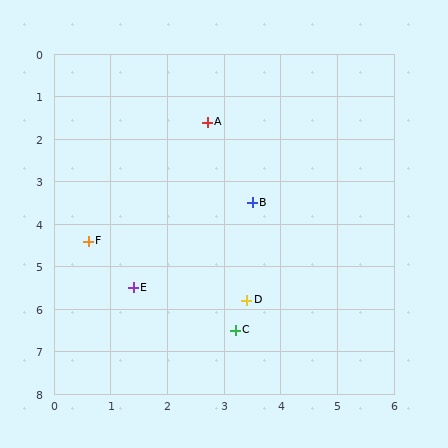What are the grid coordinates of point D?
Point D is at approximately (3.4, 5.8).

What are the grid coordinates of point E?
Point E is at approximately (1.4, 5.5).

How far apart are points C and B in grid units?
Points C and B are about 3.0 grid units apart.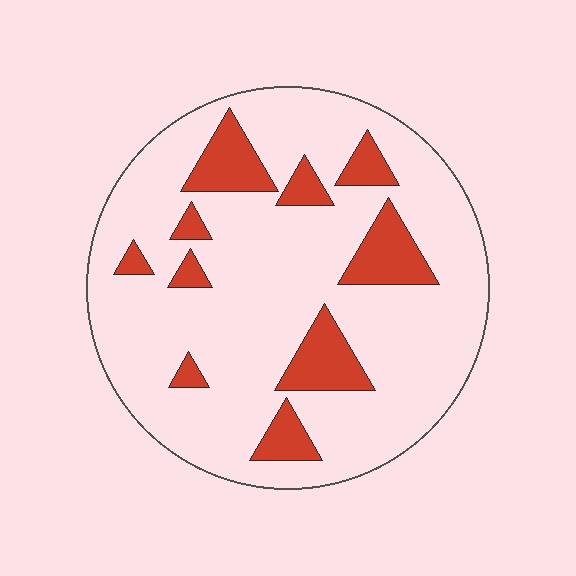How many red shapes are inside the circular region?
10.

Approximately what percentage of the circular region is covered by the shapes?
Approximately 20%.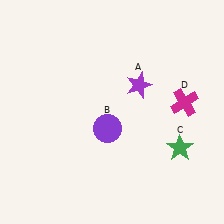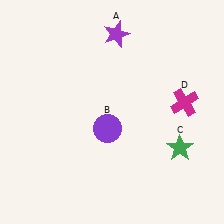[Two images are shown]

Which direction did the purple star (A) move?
The purple star (A) moved up.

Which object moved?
The purple star (A) moved up.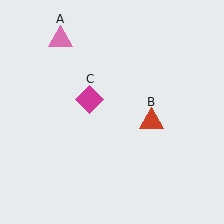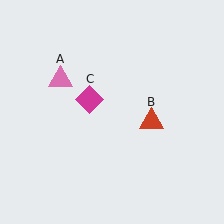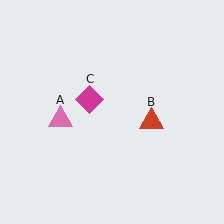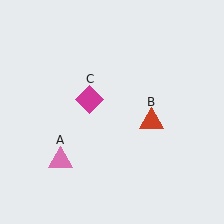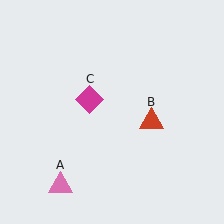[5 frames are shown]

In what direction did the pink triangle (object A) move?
The pink triangle (object A) moved down.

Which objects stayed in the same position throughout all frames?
Red triangle (object B) and magenta diamond (object C) remained stationary.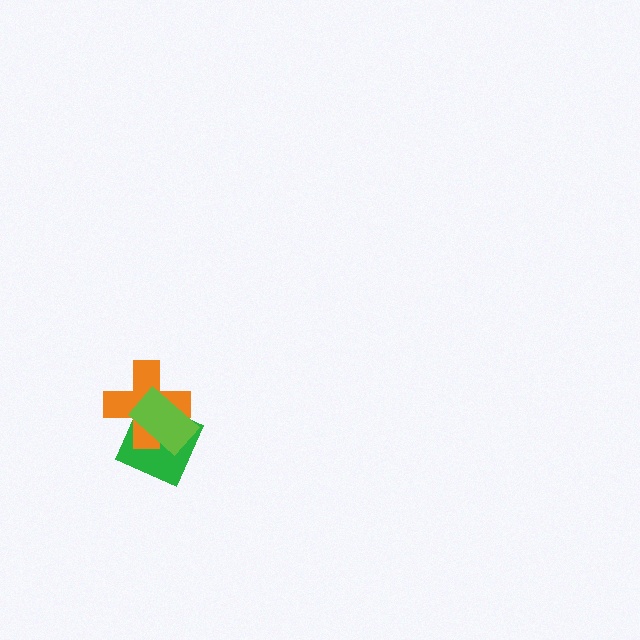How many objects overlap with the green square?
2 objects overlap with the green square.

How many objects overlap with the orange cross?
2 objects overlap with the orange cross.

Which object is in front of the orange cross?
The lime rectangle is in front of the orange cross.